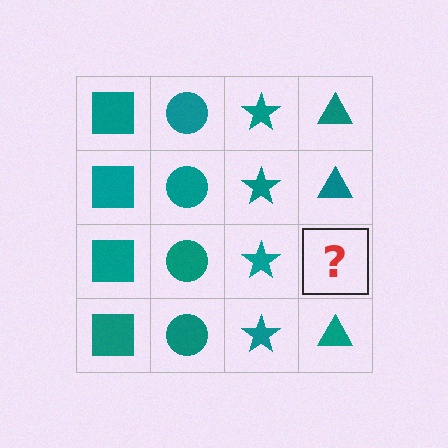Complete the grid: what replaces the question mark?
The question mark should be replaced with a teal triangle.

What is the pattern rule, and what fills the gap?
The rule is that each column has a consistent shape. The gap should be filled with a teal triangle.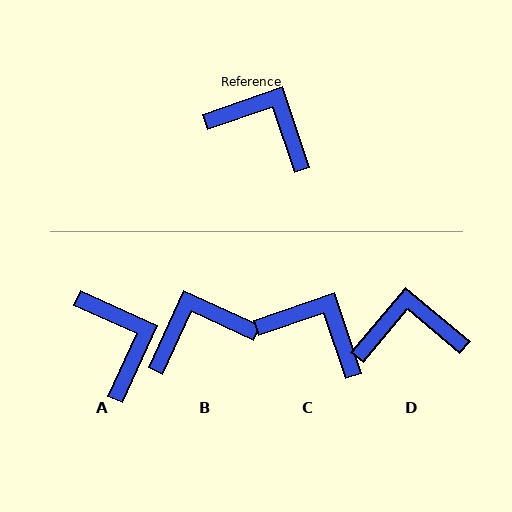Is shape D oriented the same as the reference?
No, it is off by about 32 degrees.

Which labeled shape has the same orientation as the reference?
C.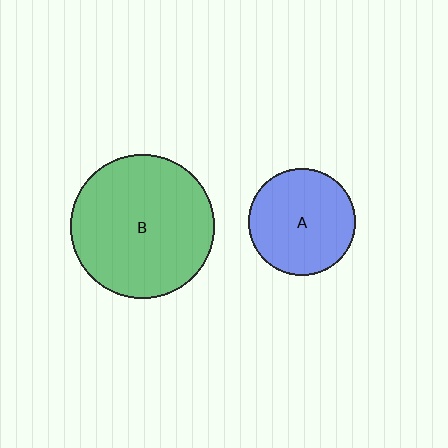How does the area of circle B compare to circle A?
Approximately 1.8 times.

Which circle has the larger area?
Circle B (green).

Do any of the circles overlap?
No, none of the circles overlap.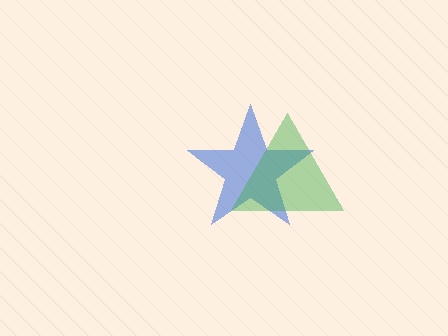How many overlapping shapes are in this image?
There are 2 overlapping shapes in the image.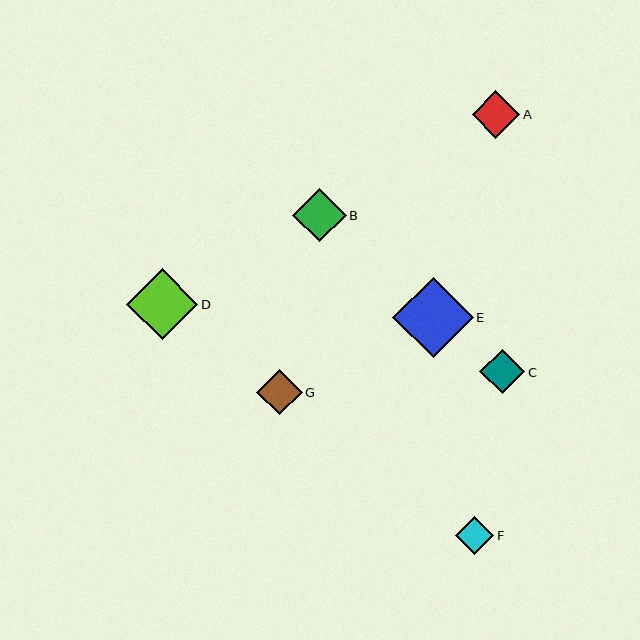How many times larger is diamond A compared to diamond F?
Diamond A is approximately 1.3 times the size of diamond F.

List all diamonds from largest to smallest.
From largest to smallest: E, D, B, A, G, C, F.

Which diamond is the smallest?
Diamond F is the smallest with a size of approximately 38 pixels.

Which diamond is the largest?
Diamond E is the largest with a size of approximately 81 pixels.